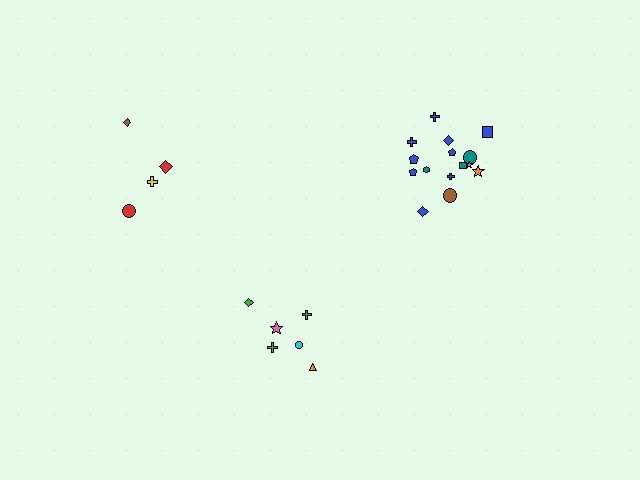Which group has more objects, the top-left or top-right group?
The top-right group.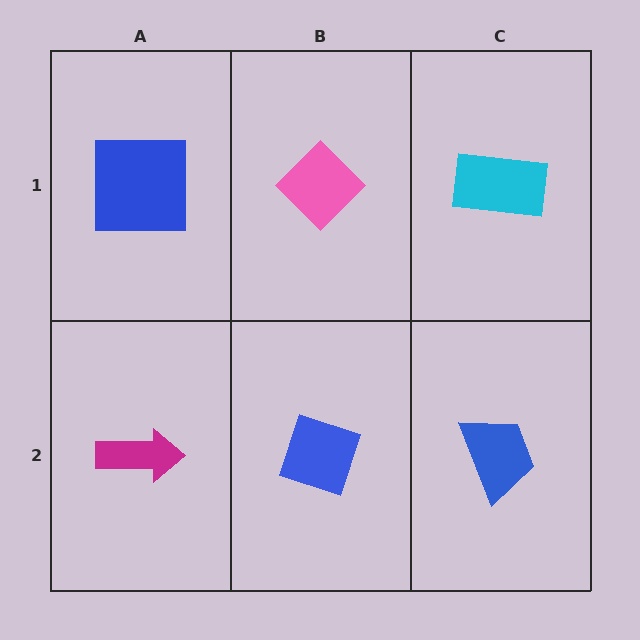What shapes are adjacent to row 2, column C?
A cyan rectangle (row 1, column C), a blue diamond (row 2, column B).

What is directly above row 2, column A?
A blue square.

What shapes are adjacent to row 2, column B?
A pink diamond (row 1, column B), a magenta arrow (row 2, column A), a blue trapezoid (row 2, column C).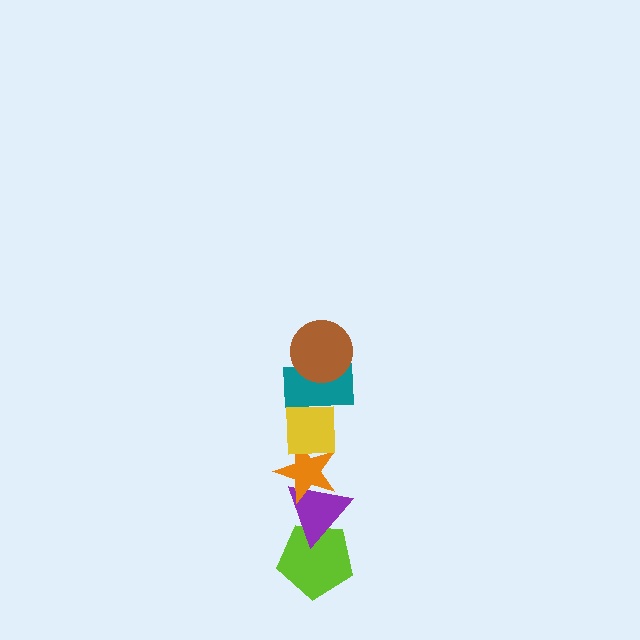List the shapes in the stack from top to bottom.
From top to bottom: the brown circle, the teal rectangle, the yellow square, the orange star, the purple triangle, the lime pentagon.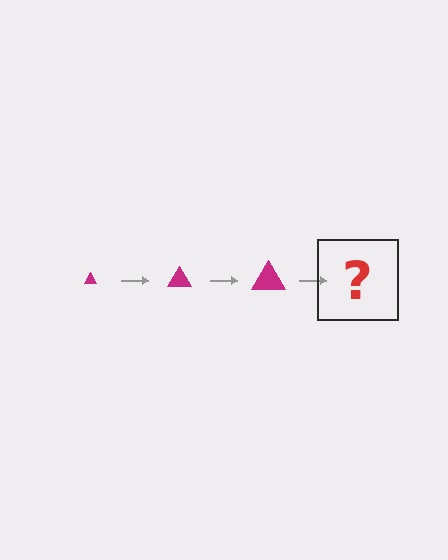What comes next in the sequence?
The next element should be a magenta triangle, larger than the previous one.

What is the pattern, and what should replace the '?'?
The pattern is that the triangle gets progressively larger each step. The '?' should be a magenta triangle, larger than the previous one.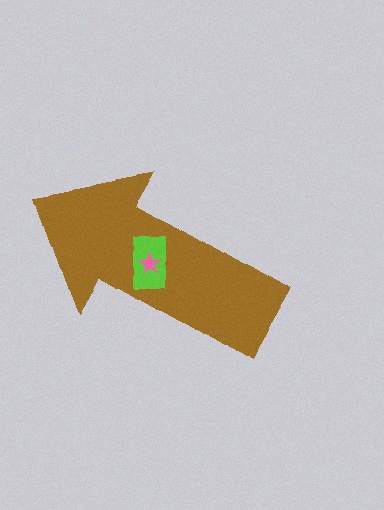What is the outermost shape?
The brown arrow.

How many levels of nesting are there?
3.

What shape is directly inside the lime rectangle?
The pink star.